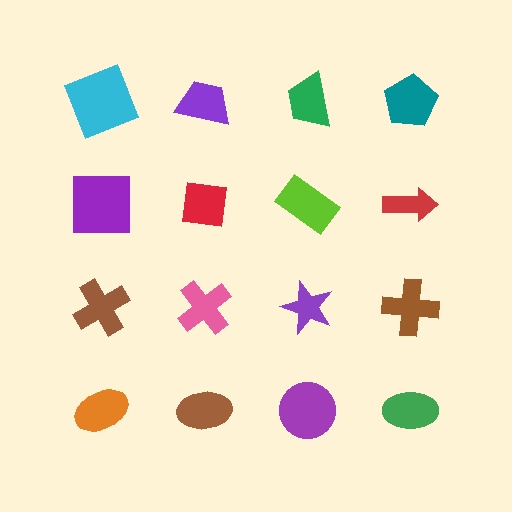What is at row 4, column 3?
A purple circle.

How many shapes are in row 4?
4 shapes.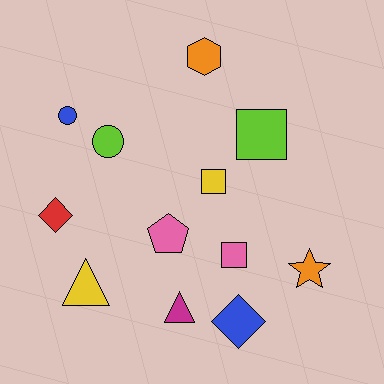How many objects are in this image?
There are 12 objects.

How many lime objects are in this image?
There are 2 lime objects.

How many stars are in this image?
There is 1 star.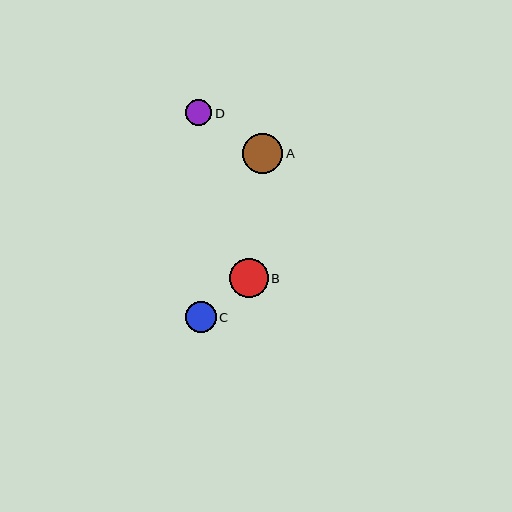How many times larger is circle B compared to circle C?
Circle B is approximately 1.3 times the size of circle C.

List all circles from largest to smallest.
From largest to smallest: A, B, C, D.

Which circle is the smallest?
Circle D is the smallest with a size of approximately 26 pixels.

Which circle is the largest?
Circle A is the largest with a size of approximately 40 pixels.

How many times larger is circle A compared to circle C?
Circle A is approximately 1.3 times the size of circle C.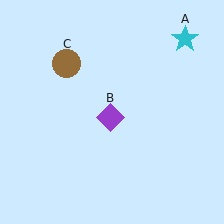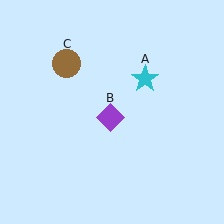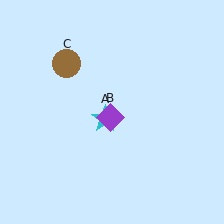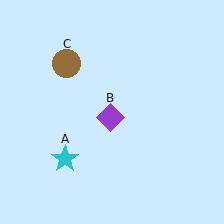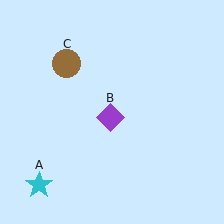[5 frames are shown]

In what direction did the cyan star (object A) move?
The cyan star (object A) moved down and to the left.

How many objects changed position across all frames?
1 object changed position: cyan star (object A).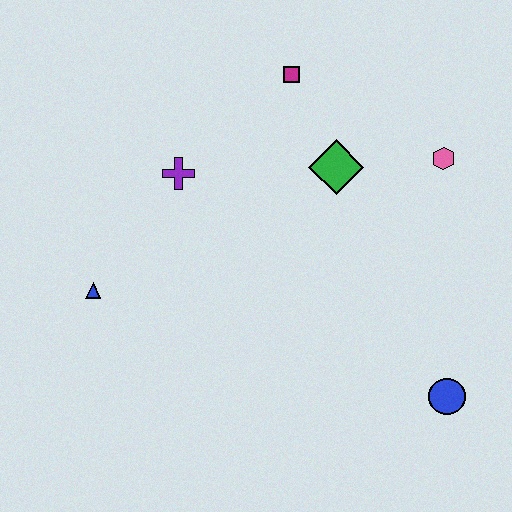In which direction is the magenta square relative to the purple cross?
The magenta square is to the right of the purple cross.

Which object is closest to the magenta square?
The green diamond is closest to the magenta square.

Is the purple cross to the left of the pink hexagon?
Yes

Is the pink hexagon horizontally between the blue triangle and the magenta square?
No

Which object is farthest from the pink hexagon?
The blue triangle is farthest from the pink hexagon.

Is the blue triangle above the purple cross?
No